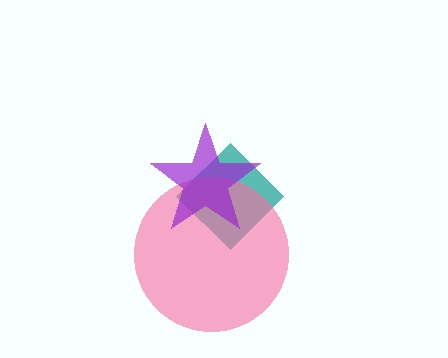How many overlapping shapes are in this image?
There are 3 overlapping shapes in the image.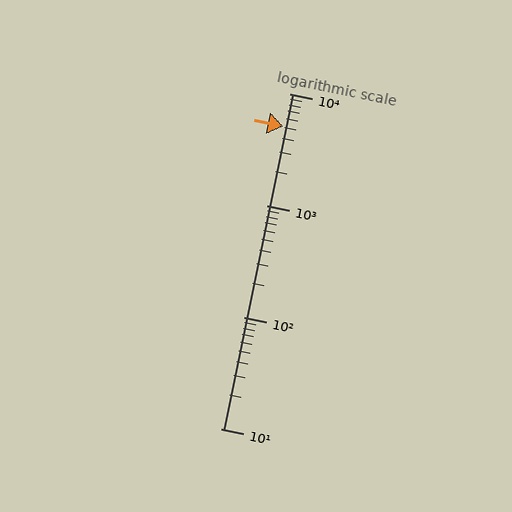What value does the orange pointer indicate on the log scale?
The pointer indicates approximately 5100.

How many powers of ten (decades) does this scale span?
The scale spans 3 decades, from 10 to 10000.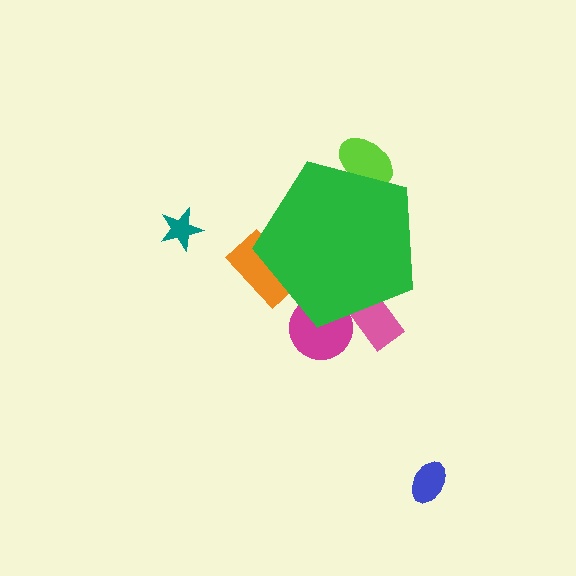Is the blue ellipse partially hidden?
No, the blue ellipse is fully visible.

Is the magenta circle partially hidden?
Yes, the magenta circle is partially hidden behind the green pentagon.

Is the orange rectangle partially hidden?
Yes, the orange rectangle is partially hidden behind the green pentagon.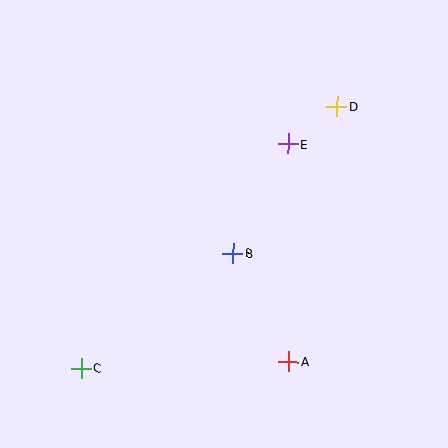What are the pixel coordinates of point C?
Point C is at (81, 369).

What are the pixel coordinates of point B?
Point B is at (233, 253).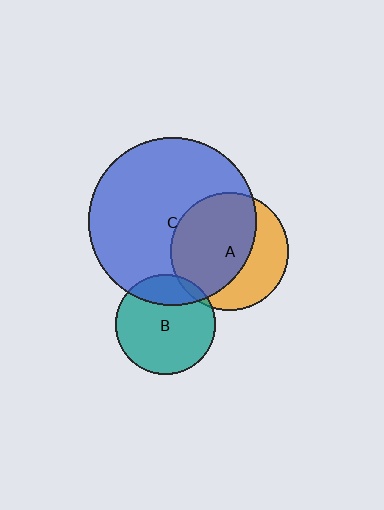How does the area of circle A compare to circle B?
Approximately 1.4 times.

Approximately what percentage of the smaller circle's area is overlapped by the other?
Approximately 20%.